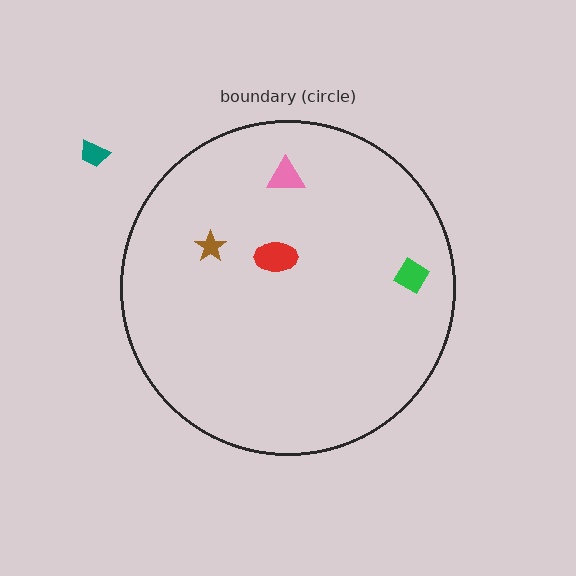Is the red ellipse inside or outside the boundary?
Inside.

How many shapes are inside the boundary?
4 inside, 1 outside.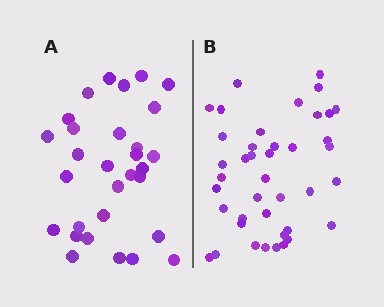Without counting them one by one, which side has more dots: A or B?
Region B (the right region) has more dots.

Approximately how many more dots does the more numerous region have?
Region B has roughly 12 or so more dots than region A.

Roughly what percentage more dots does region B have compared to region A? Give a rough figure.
About 35% more.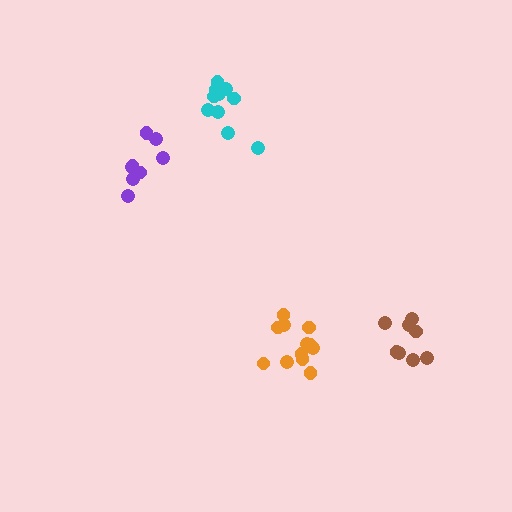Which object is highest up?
The cyan cluster is topmost.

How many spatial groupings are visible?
There are 4 spatial groupings.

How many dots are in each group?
Group 1: 10 dots, Group 2: 12 dots, Group 3: 8 dots, Group 4: 8 dots (38 total).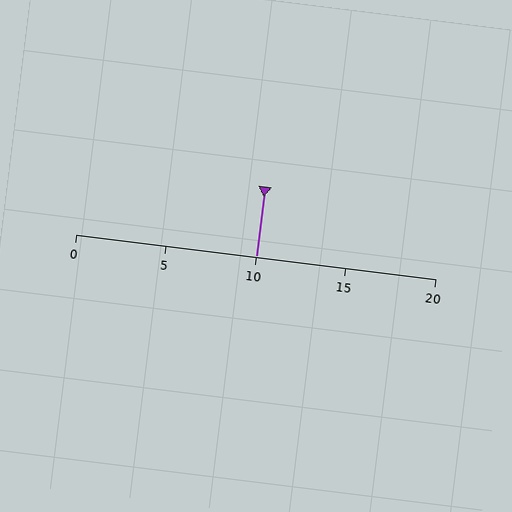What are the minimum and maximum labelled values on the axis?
The axis runs from 0 to 20.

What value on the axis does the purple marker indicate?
The marker indicates approximately 10.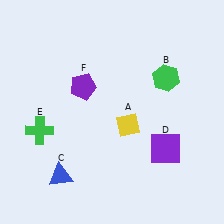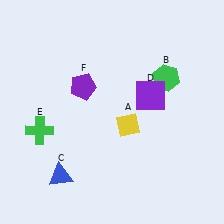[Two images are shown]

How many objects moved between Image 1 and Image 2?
1 object moved between the two images.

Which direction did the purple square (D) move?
The purple square (D) moved up.